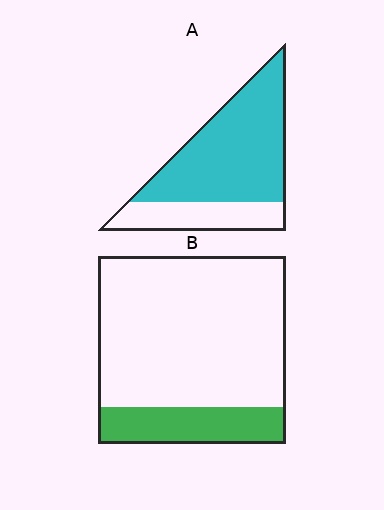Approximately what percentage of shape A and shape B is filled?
A is approximately 70% and B is approximately 20%.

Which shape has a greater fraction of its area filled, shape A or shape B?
Shape A.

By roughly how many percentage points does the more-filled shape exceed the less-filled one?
By roughly 50 percentage points (A over B).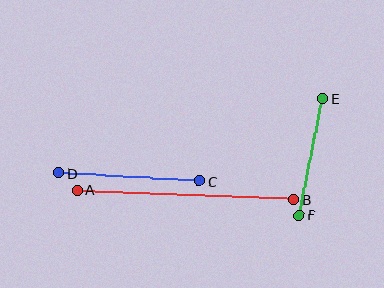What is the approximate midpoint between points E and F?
The midpoint is at approximately (311, 157) pixels.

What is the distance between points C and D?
The distance is approximately 141 pixels.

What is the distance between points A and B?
The distance is approximately 217 pixels.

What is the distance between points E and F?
The distance is approximately 119 pixels.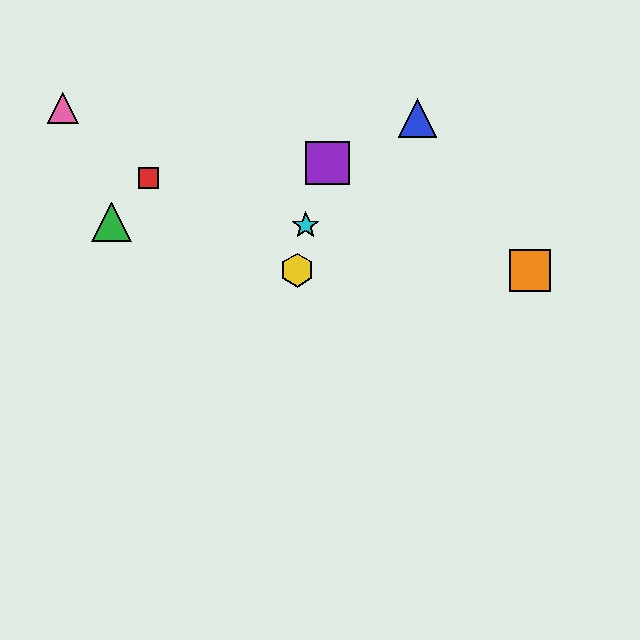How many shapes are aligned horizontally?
2 shapes (the yellow hexagon, the orange square) are aligned horizontally.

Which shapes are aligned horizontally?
The yellow hexagon, the orange square are aligned horizontally.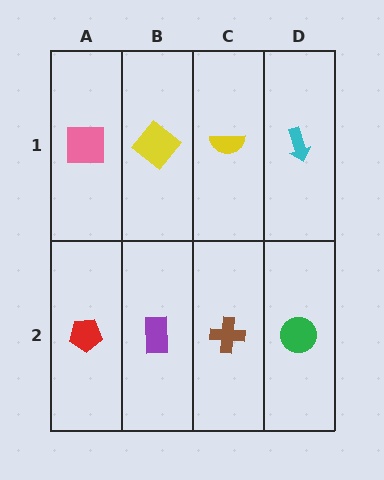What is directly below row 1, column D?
A green circle.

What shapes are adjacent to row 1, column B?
A purple rectangle (row 2, column B), a pink square (row 1, column A), a yellow semicircle (row 1, column C).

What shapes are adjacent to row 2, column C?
A yellow semicircle (row 1, column C), a purple rectangle (row 2, column B), a green circle (row 2, column D).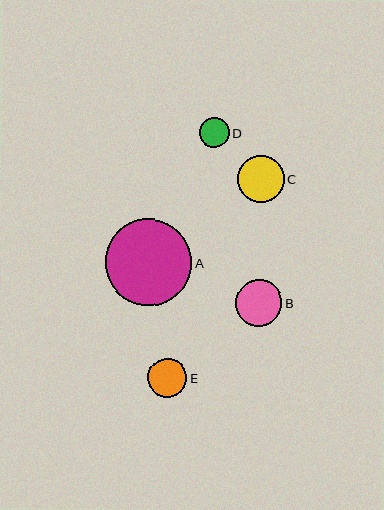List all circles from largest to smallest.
From largest to smallest: A, C, B, E, D.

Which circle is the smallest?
Circle D is the smallest with a size of approximately 29 pixels.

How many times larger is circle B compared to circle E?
Circle B is approximately 1.2 times the size of circle E.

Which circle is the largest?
Circle A is the largest with a size of approximately 87 pixels.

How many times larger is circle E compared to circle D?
Circle E is approximately 1.3 times the size of circle D.